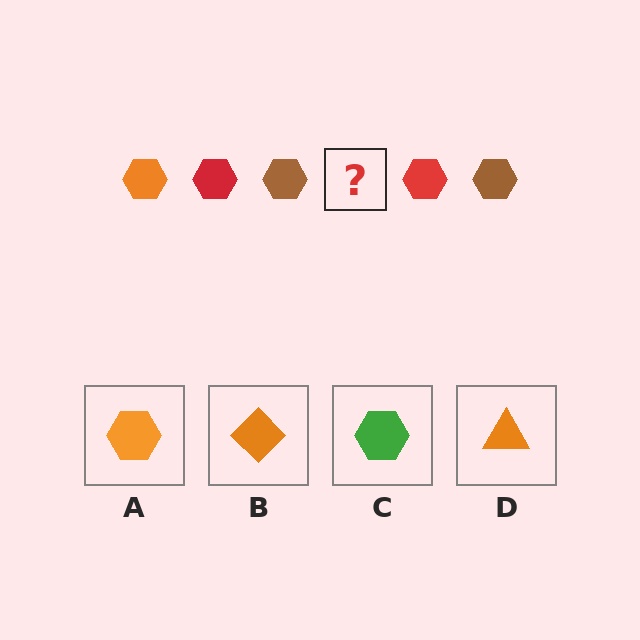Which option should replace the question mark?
Option A.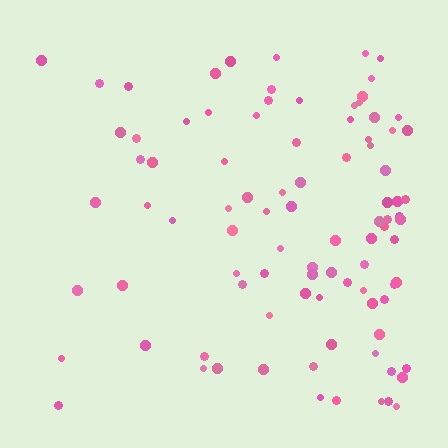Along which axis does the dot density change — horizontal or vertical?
Horizontal.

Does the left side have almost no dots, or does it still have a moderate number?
Still a moderate number, just noticeably fewer than the right.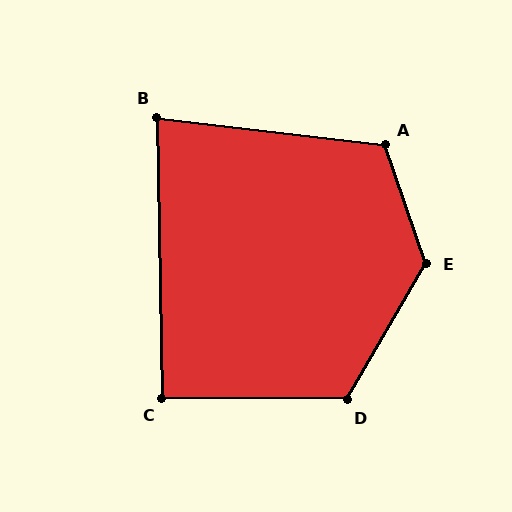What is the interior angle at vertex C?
Approximately 92 degrees (approximately right).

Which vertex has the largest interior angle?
E, at approximately 131 degrees.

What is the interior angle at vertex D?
Approximately 119 degrees (obtuse).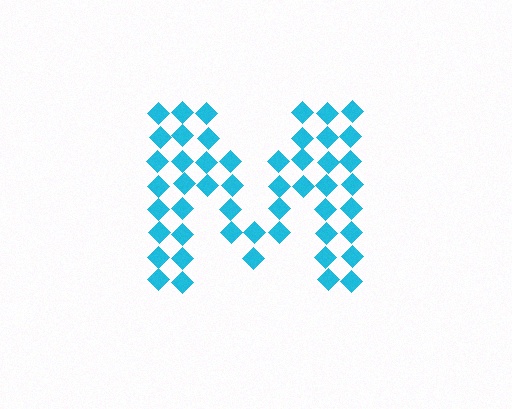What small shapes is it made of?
It is made of small diamonds.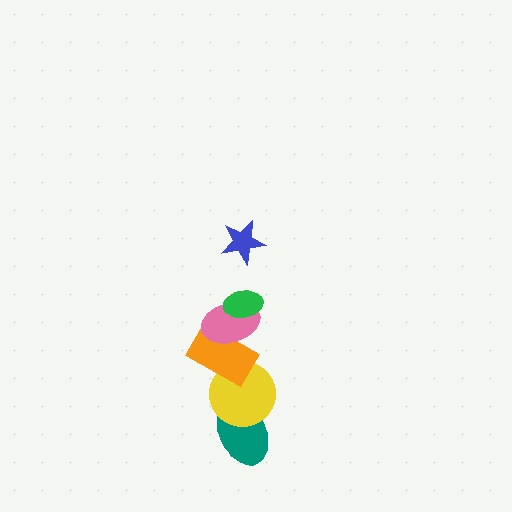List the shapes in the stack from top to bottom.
From top to bottom: the blue star, the green ellipse, the pink ellipse, the orange rectangle, the yellow circle, the teal ellipse.